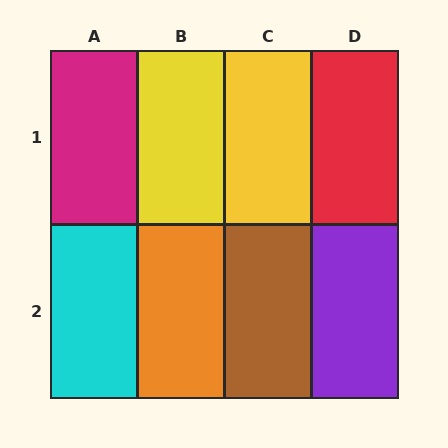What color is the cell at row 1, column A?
Magenta.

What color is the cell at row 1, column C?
Yellow.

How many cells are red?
1 cell is red.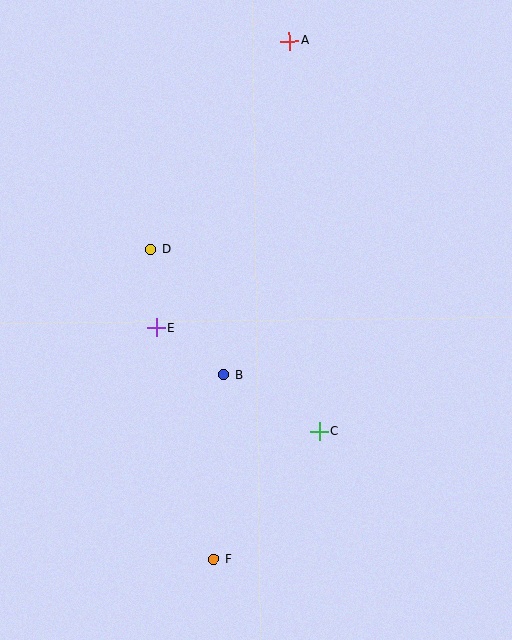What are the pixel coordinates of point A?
Point A is at (289, 41).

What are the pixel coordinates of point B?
Point B is at (223, 375).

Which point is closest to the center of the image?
Point B at (223, 375) is closest to the center.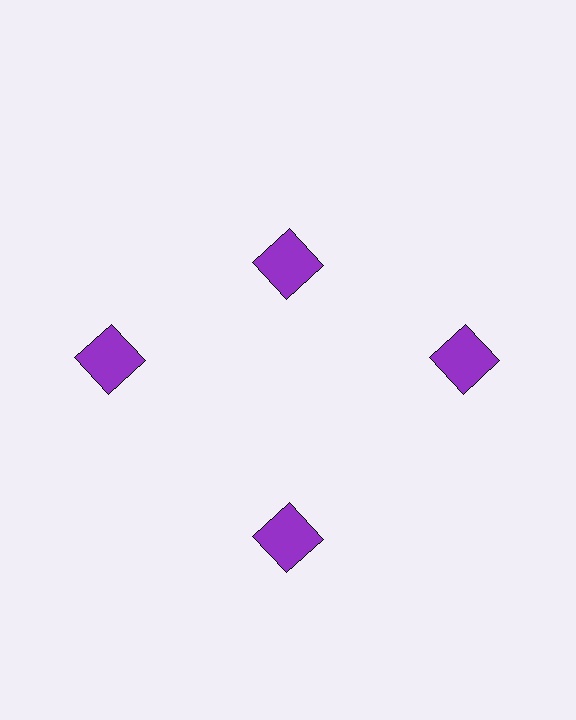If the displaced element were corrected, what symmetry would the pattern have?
It would have 4-fold rotational symmetry — the pattern would map onto itself every 90 degrees.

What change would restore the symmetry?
The symmetry would be restored by moving it outward, back onto the ring so that all 4 squares sit at equal angles and equal distance from the center.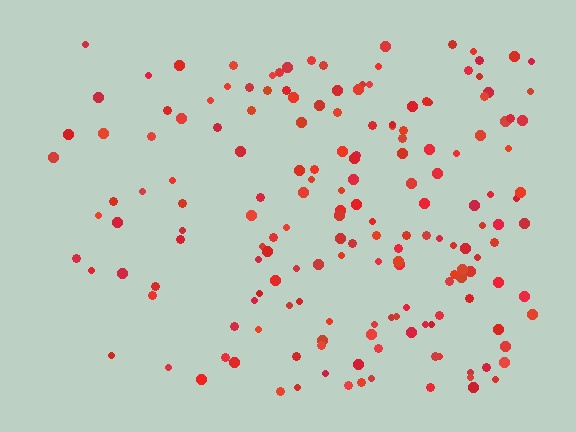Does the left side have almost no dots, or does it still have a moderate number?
Still a moderate number, just noticeably fewer than the right.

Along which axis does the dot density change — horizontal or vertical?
Horizontal.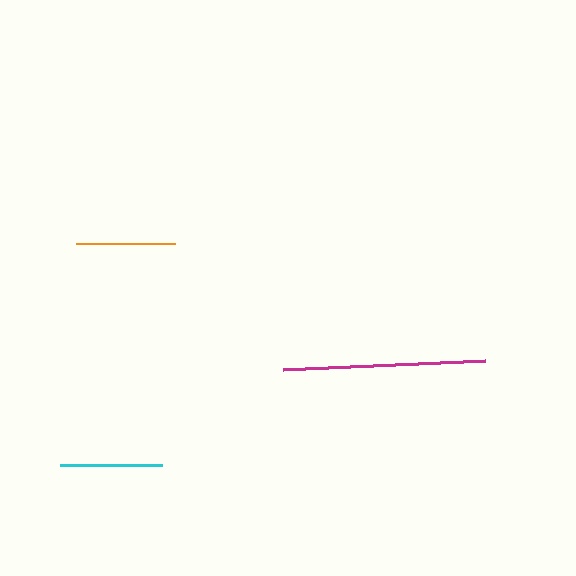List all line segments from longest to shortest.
From longest to shortest: magenta, cyan, orange.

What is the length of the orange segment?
The orange segment is approximately 99 pixels long.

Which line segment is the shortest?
The orange line is the shortest at approximately 99 pixels.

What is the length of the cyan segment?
The cyan segment is approximately 102 pixels long.